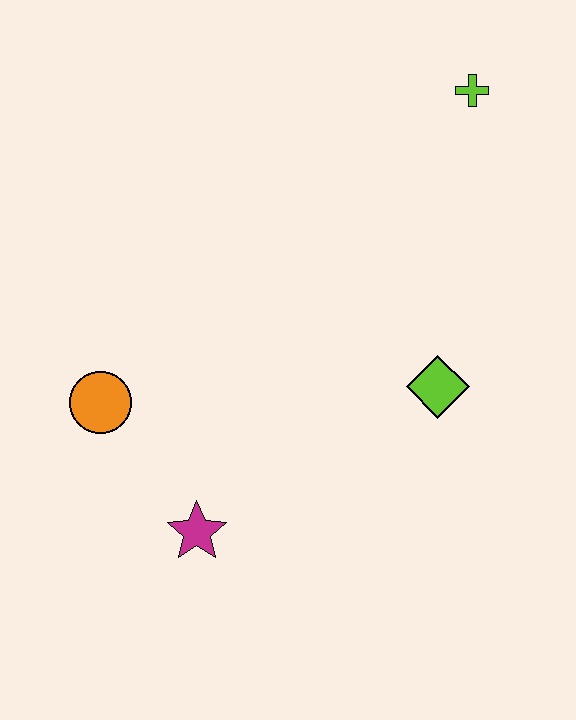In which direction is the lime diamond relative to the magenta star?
The lime diamond is to the right of the magenta star.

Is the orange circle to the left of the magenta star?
Yes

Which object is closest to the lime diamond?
The magenta star is closest to the lime diamond.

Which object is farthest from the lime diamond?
The orange circle is farthest from the lime diamond.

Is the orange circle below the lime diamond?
Yes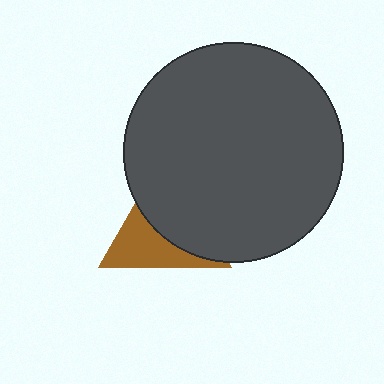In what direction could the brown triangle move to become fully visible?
The brown triangle could move toward the lower-left. That would shift it out from behind the dark gray circle entirely.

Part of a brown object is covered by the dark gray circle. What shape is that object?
It is a triangle.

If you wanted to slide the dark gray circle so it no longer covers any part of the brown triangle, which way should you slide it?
Slide it toward the upper-right — that is the most direct way to separate the two shapes.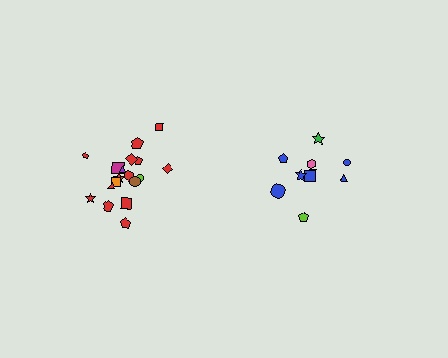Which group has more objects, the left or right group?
The left group.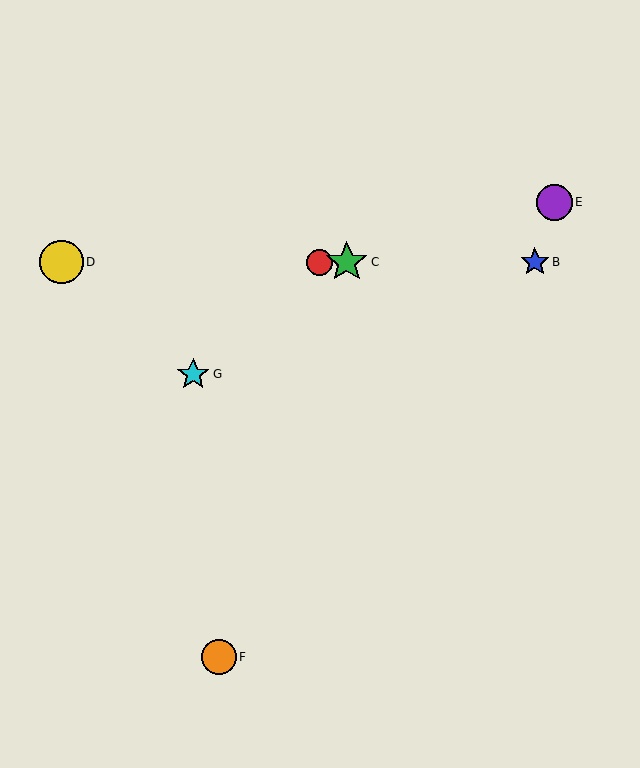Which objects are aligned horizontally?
Objects A, B, C, D are aligned horizontally.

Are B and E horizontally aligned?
No, B is at y≈262 and E is at y≈202.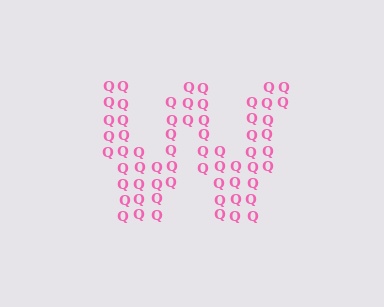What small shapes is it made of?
It is made of small letter Q's.